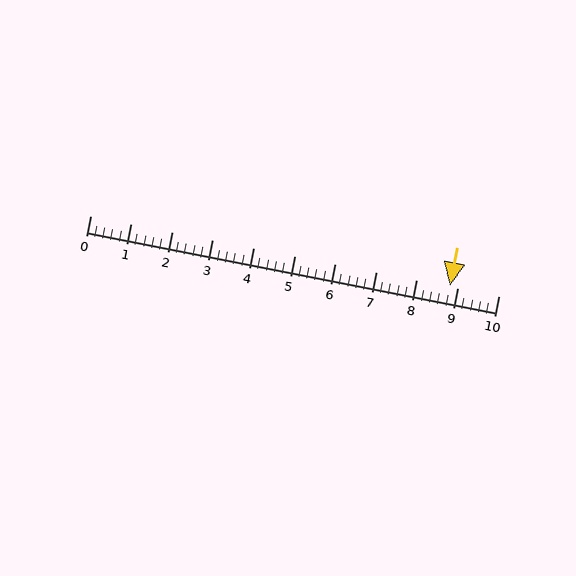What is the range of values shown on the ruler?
The ruler shows values from 0 to 10.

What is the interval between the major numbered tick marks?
The major tick marks are spaced 1 units apart.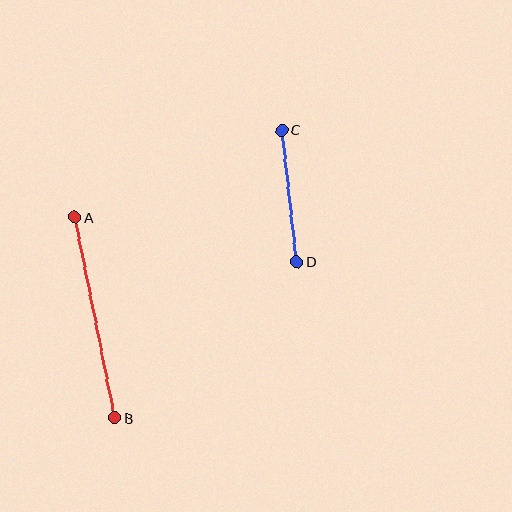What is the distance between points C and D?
The distance is approximately 133 pixels.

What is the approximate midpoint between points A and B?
The midpoint is at approximately (95, 317) pixels.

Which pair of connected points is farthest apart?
Points A and B are farthest apart.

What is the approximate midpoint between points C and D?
The midpoint is at approximately (289, 196) pixels.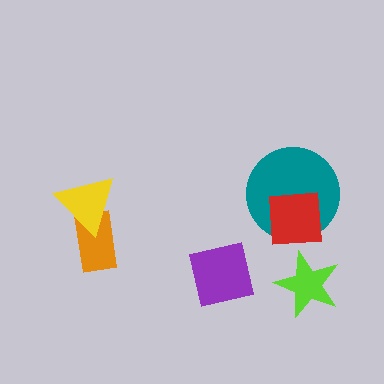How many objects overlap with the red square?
1 object overlaps with the red square.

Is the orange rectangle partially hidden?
Yes, it is partially covered by another shape.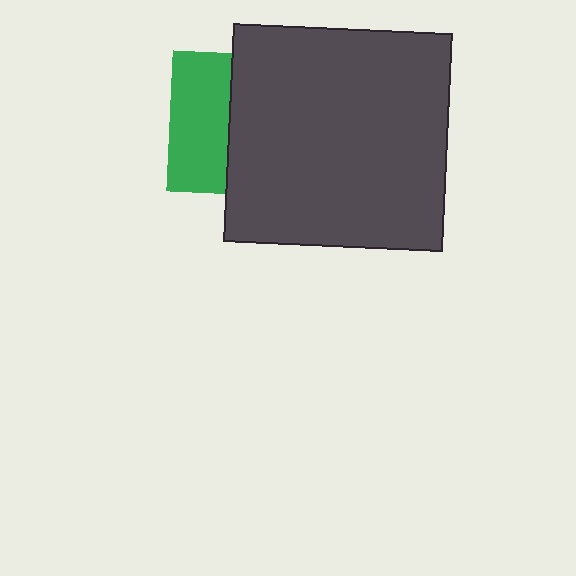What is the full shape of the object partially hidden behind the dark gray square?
The partially hidden object is a green square.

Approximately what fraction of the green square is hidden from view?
Roughly 58% of the green square is hidden behind the dark gray square.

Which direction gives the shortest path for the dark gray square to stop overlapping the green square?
Moving right gives the shortest separation.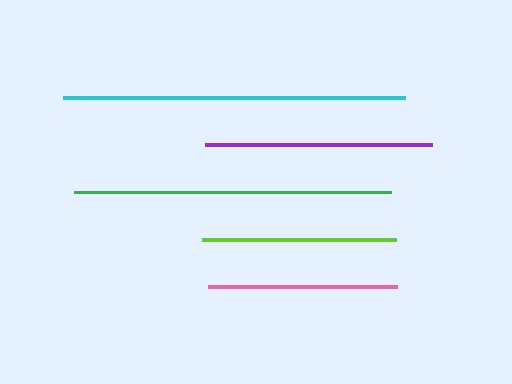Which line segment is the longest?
The cyan line is the longest at approximately 342 pixels.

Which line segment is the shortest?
The pink line is the shortest at approximately 190 pixels.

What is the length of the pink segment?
The pink segment is approximately 190 pixels long.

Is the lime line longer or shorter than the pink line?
The lime line is longer than the pink line.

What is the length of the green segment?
The green segment is approximately 316 pixels long.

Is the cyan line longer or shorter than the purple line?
The cyan line is longer than the purple line.